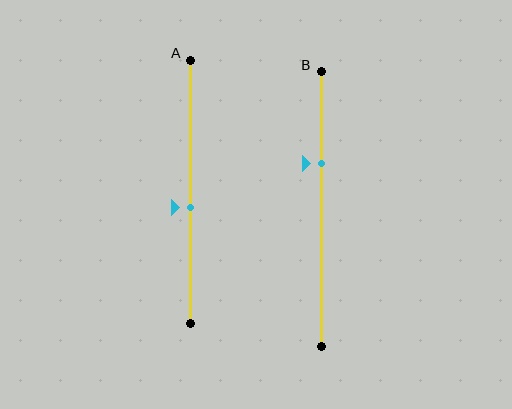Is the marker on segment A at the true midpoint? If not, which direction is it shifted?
No, the marker on segment A is shifted downward by about 6% of the segment length.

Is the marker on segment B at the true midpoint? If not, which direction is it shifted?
No, the marker on segment B is shifted upward by about 17% of the segment length.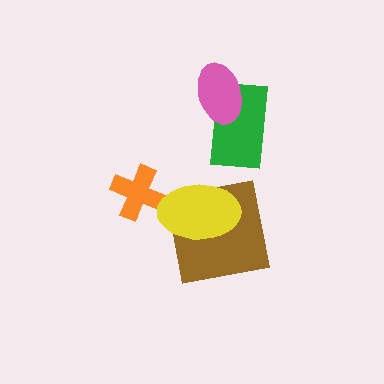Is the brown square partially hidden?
Yes, it is partially covered by another shape.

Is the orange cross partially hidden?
No, no other shape covers it.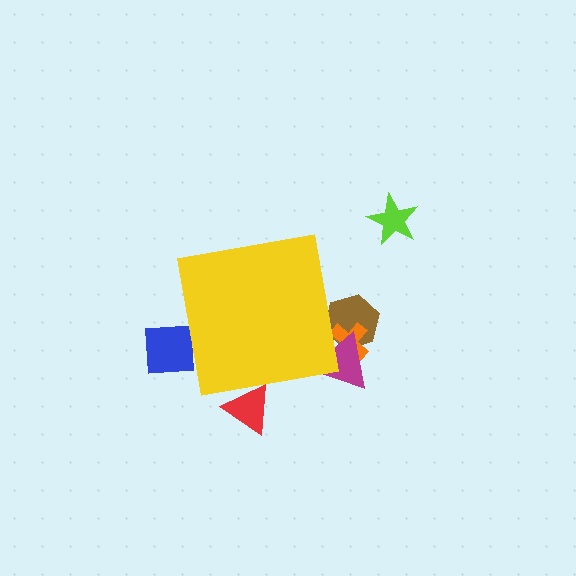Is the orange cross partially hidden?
Yes, the orange cross is partially hidden behind the yellow square.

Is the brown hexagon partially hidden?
Yes, the brown hexagon is partially hidden behind the yellow square.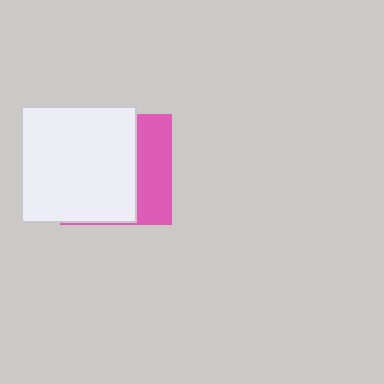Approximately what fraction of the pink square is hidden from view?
Roughly 68% of the pink square is hidden behind the white square.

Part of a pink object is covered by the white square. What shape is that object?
It is a square.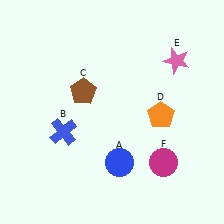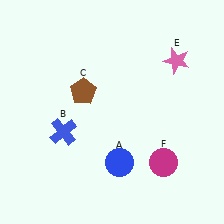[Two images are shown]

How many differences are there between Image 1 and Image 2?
There is 1 difference between the two images.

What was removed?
The orange pentagon (D) was removed in Image 2.